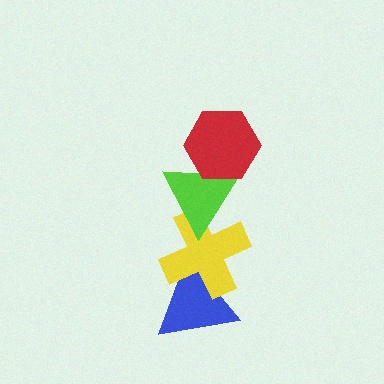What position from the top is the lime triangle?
The lime triangle is 2nd from the top.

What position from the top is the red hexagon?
The red hexagon is 1st from the top.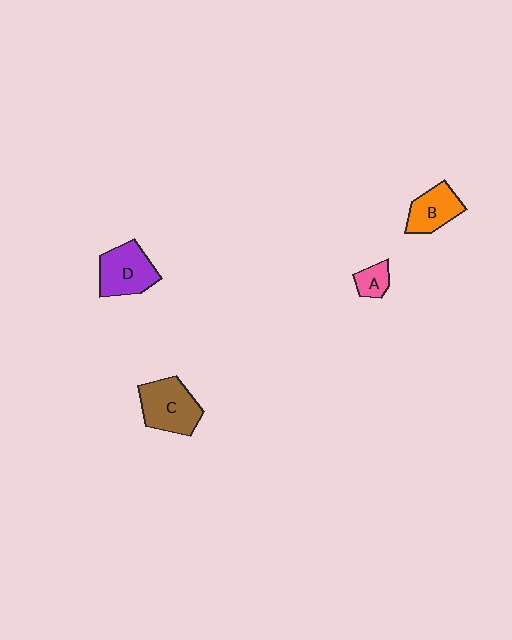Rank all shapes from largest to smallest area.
From largest to smallest: C (brown), D (purple), B (orange), A (pink).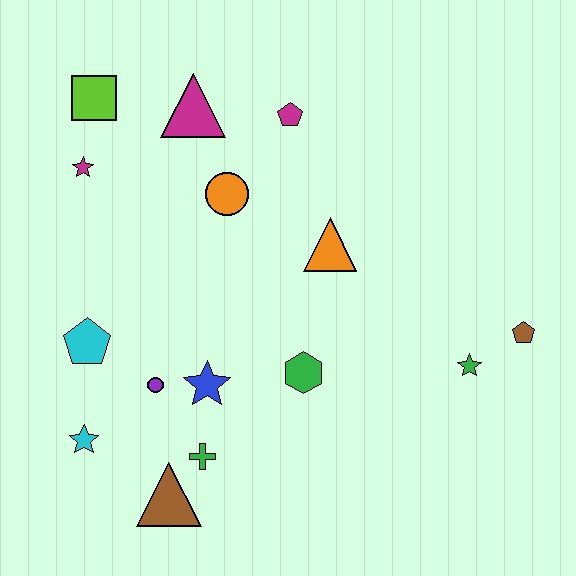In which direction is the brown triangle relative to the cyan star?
The brown triangle is to the right of the cyan star.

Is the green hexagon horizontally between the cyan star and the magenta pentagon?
No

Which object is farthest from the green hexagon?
The lime square is farthest from the green hexagon.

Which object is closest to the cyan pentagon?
The purple circle is closest to the cyan pentagon.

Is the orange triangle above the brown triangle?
Yes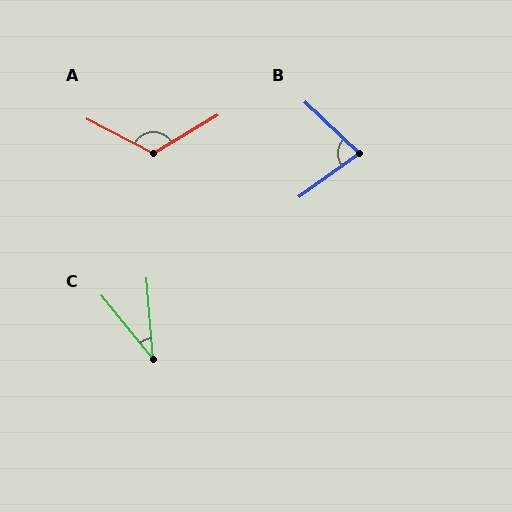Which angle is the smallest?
C, at approximately 34 degrees.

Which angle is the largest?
A, at approximately 121 degrees.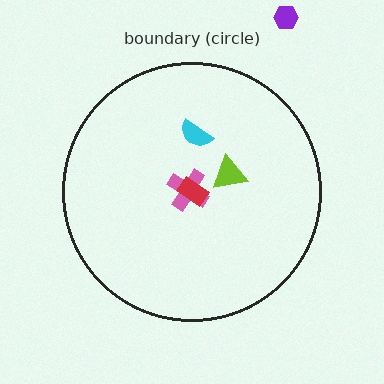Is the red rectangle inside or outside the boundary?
Inside.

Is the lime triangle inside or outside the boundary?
Inside.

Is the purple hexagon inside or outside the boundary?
Outside.